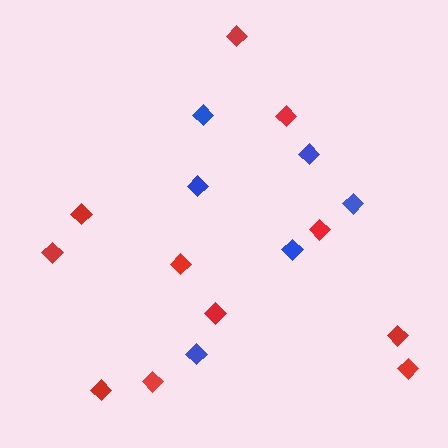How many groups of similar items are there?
There are 2 groups: one group of red diamonds (11) and one group of blue diamonds (6).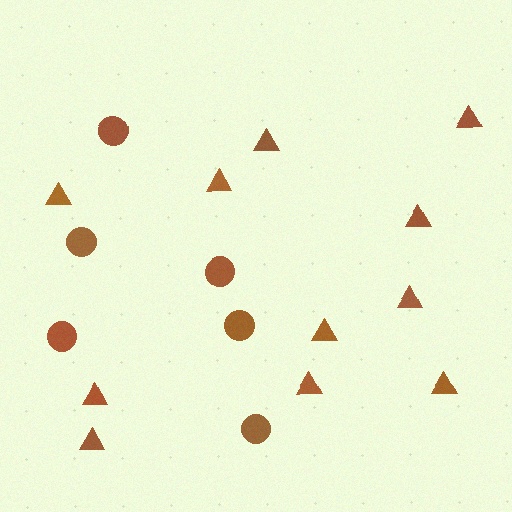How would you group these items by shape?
There are 2 groups: one group of triangles (11) and one group of circles (6).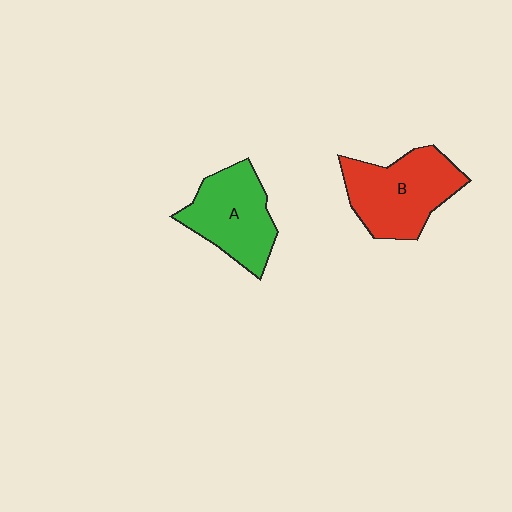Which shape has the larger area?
Shape B (red).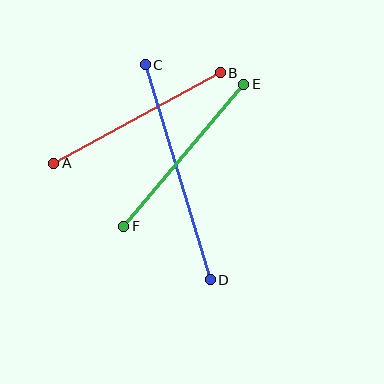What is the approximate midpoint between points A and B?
The midpoint is at approximately (137, 118) pixels.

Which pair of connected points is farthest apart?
Points C and D are farthest apart.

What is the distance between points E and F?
The distance is approximately 186 pixels.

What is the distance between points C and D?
The distance is approximately 225 pixels.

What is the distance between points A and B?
The distance is approximately 190 pixels.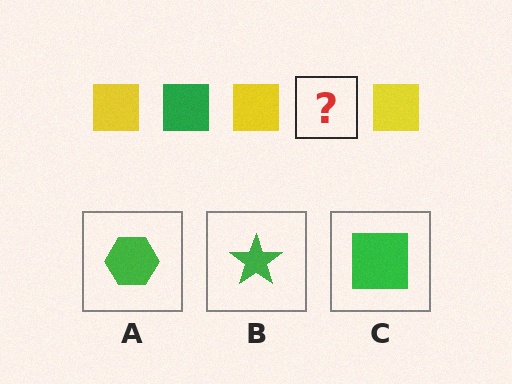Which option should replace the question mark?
Option C.